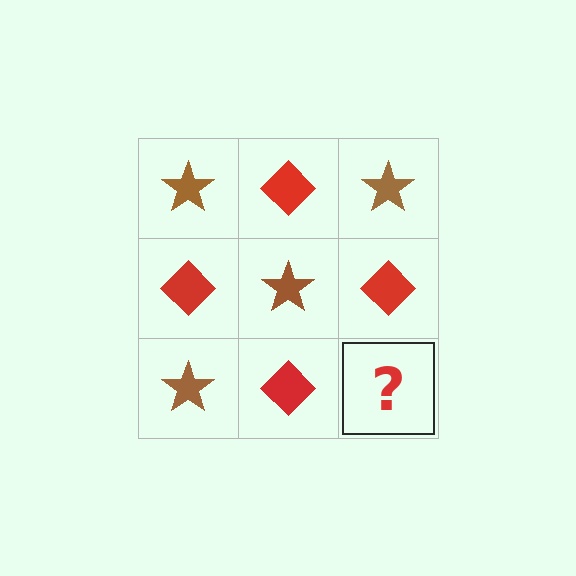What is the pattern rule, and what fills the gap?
The rule is that it alternates brown star and red diamond in a checkerboard pattern. The gap should be filled with a brown star.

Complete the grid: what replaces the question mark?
The question mark should be replaced with a brown star.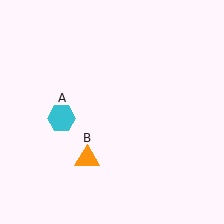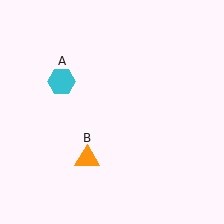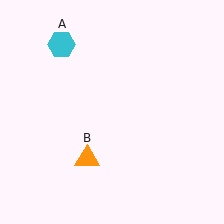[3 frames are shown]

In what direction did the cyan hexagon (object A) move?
The cyan hexagon (object A) moved up.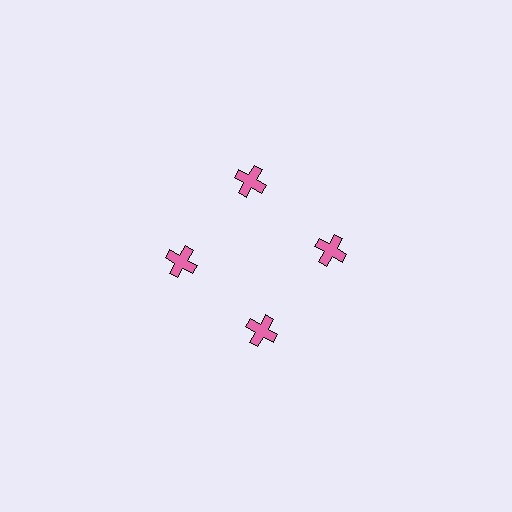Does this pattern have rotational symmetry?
Yes, this pattern has 4-fold rotational symmetry. It looks the same after rotating 90 degrees around the center.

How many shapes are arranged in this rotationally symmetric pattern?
There are 4 shapes, arranged in 4 groups of 1.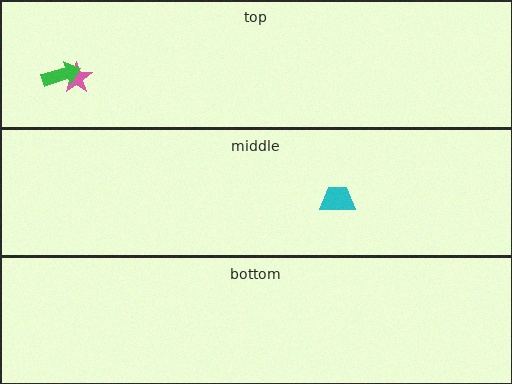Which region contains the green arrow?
The top region.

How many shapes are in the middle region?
1.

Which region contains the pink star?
The top region.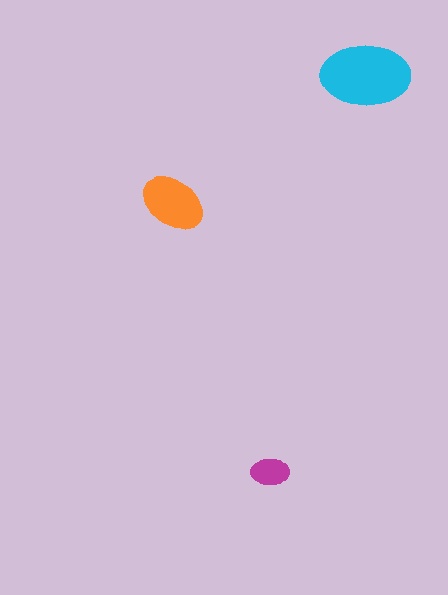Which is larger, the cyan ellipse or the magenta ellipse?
The cyan one.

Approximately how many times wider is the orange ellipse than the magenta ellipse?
About 1.5 times wider.